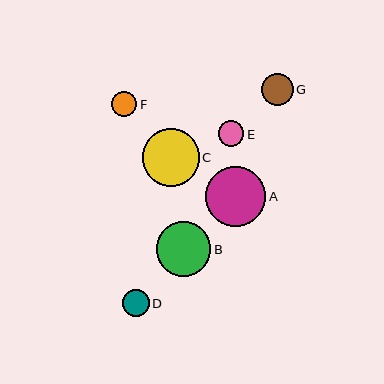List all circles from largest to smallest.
From largest to smallest: A, C, B, G, D, E, F.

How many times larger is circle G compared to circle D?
Circle G is approximately 1.2 times the size of circle D.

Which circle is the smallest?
Circle F is the smallest with a size of approximately 25 pixels.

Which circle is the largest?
Circle A is the largest with a size of approximately 61 pixels.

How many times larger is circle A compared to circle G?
Circle A is approximately 1.9 times the size of circle G.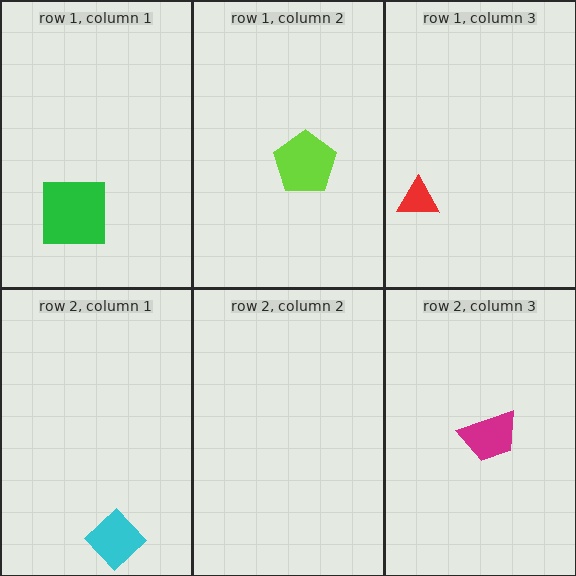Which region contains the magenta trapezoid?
The row 2, column 3 region.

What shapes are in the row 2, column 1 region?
The cyan diamond.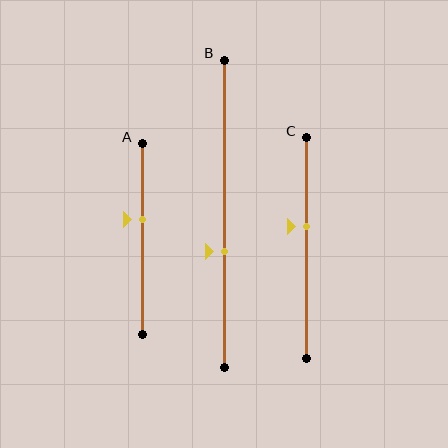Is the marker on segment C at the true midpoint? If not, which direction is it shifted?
No, the marker on segment C is shifted upward by about 10% of the segment length.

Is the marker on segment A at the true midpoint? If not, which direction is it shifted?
No, the marker on segment A is shifted upward by about 11% of the segment length.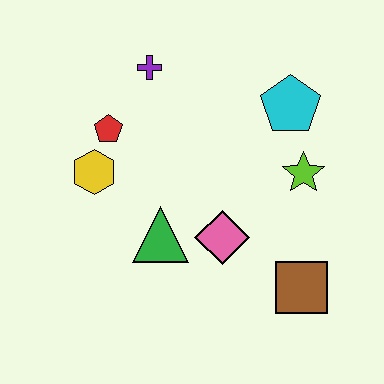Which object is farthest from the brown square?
The purple cross is farthest from the brown square.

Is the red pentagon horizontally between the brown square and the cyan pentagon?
No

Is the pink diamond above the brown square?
Yes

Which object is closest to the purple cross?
The red pentagon is closest to the purple cross.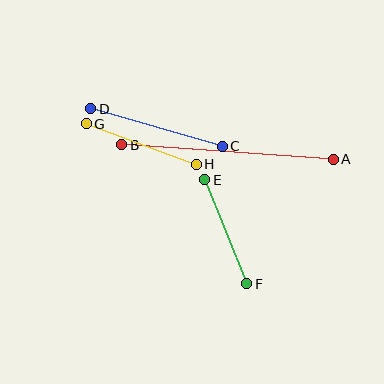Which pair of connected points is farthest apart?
Points A and B are farthest apart.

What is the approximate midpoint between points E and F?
The midpoint is at approximately (226, 232) pixels.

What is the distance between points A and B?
The distance is approximately 212 pixels.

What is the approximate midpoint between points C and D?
The midpoint is at approximately (156, 128) pixels.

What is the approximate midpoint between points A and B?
The midpoint is at approximately (227, 152) pixels.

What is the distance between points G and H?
The distance is approximately 117 pixels.